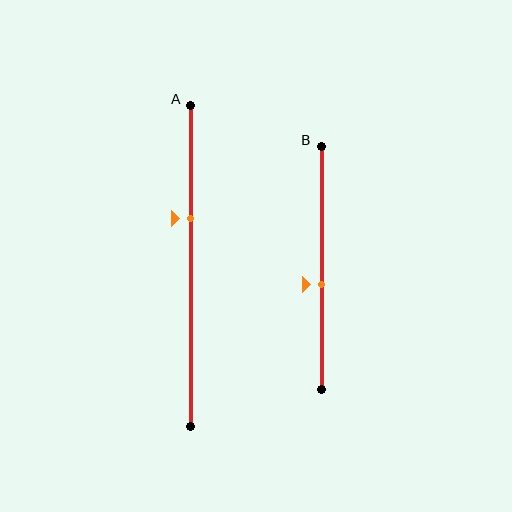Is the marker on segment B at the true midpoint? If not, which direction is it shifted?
No, the marker on segment B is shifted downward by about 7% of the segment length.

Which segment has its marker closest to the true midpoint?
Segment B has its marker closest to the true midpoint.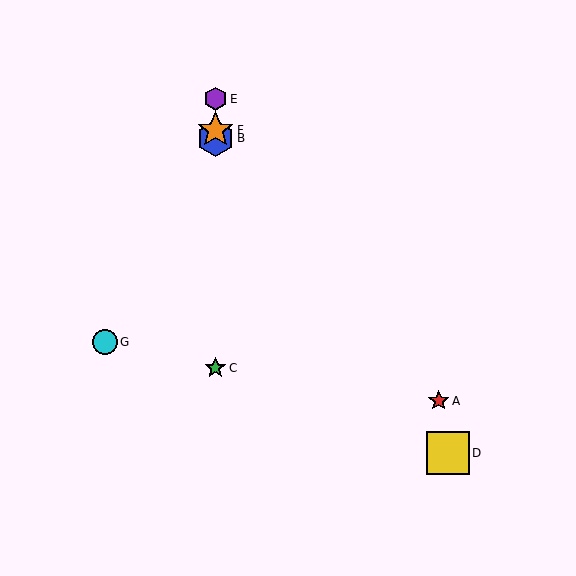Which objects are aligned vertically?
Objects B, C, E, F are aligned vertically.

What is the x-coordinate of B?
Object B is at x≈215.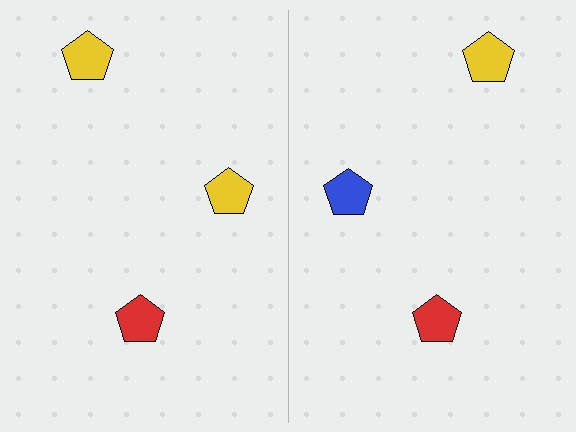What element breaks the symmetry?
The blue pentagon on the right side breaks the symmetry — its mirror counterpart is yellow.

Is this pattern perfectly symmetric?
No, the pattern is not perfectly symmetric. The blue pentagon on the right side breaks the symmetry — its mirror counterpart is yellow.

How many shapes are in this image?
There are 6 shapes in this image.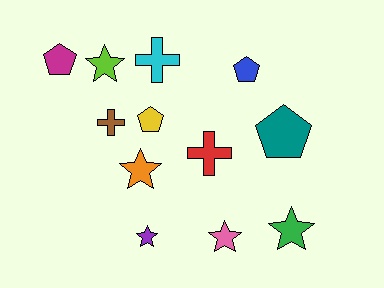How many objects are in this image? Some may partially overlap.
There are 12 objects.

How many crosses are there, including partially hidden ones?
There are 3 crosses.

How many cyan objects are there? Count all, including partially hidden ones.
There is 1 cyan object.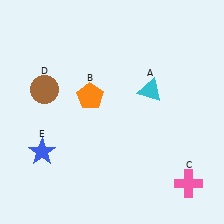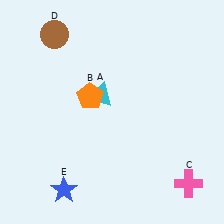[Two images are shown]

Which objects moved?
The objects that moved are: the cyan triangle (A), the brown circle (D), the blue star (E).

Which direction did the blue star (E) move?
The blue star (E) moved down.